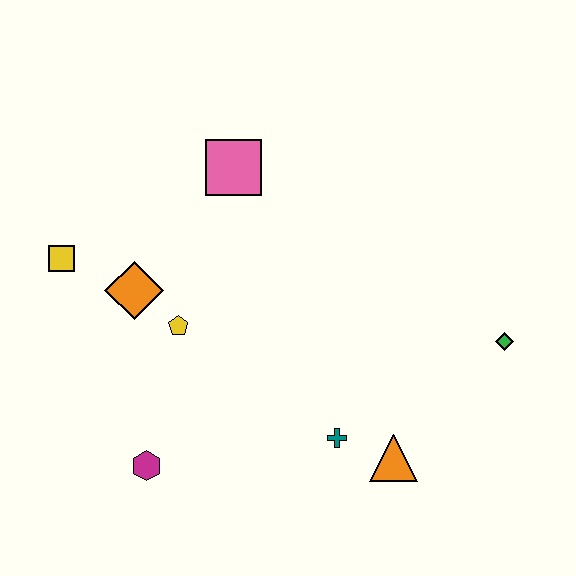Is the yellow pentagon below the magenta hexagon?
No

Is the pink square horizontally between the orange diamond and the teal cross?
Yes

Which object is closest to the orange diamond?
The yellow pentagon is closest to the orange diamond.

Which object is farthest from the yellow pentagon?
The green diamond is farthest from the yellow pentagon.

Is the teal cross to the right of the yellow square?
Yes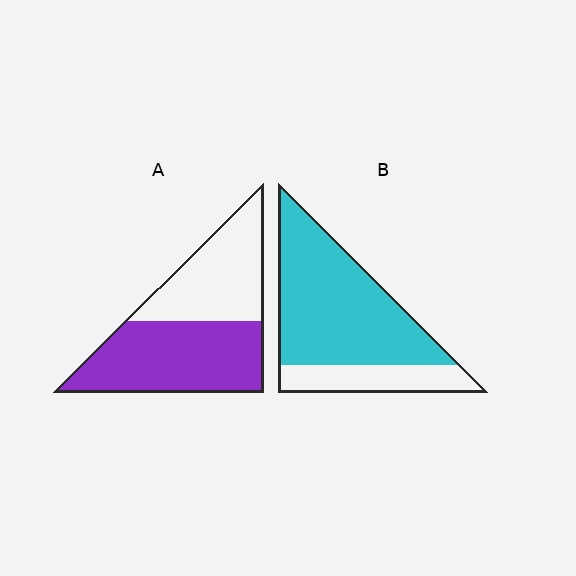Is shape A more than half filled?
Yes.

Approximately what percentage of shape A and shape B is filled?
A is approximately 55% and B is approximately 75%.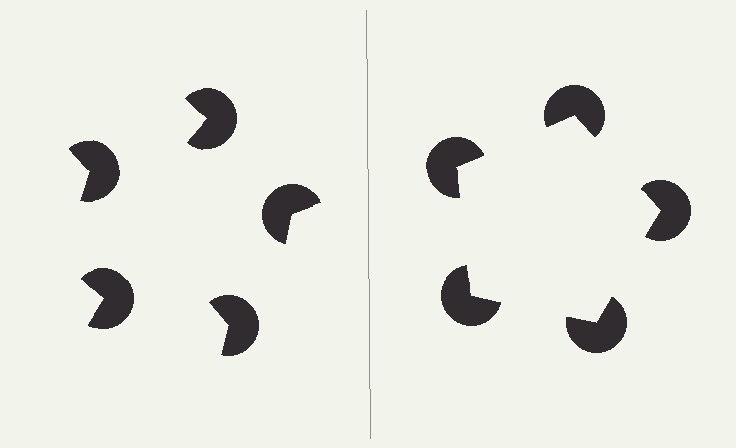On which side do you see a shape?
An illusory pentagon appears on the right side. On the left side the wedge cuts are rotated, so no coherent shape forms.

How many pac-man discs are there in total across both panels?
10 — 5 on each side.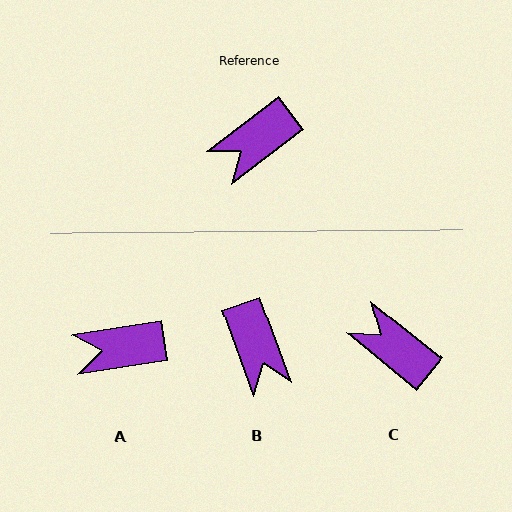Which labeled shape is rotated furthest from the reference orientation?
C, about 76 degrees away.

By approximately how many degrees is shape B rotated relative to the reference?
Approximately 72 degrees counter-clockwise.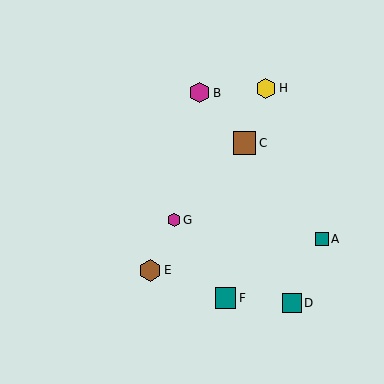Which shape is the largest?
The brown square (labeled C) is the largest.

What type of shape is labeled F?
Shape F is a teal square.